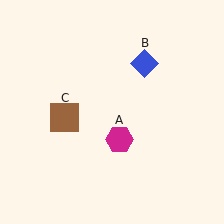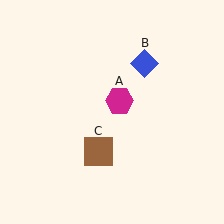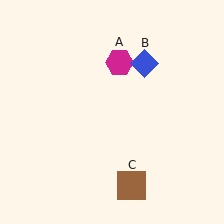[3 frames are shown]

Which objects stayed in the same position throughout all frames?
Blue diamond (object B) remained stationary.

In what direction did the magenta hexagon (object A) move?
The magenta hexagon (object A) moved up.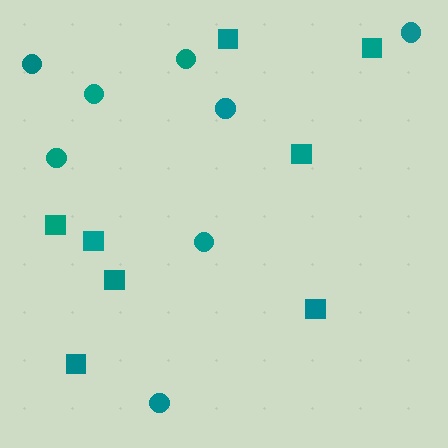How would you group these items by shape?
There are 2 groups: one group of squares (8) and one group of circles (8).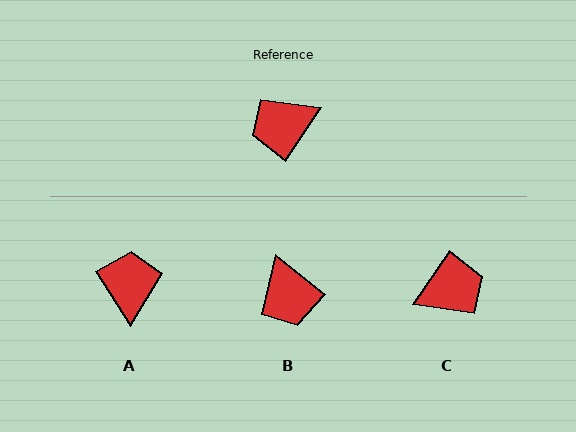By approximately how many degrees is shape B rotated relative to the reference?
Approximately 85 degrees counter-clockwise.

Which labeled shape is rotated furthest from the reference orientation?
C, about 179 degrees away.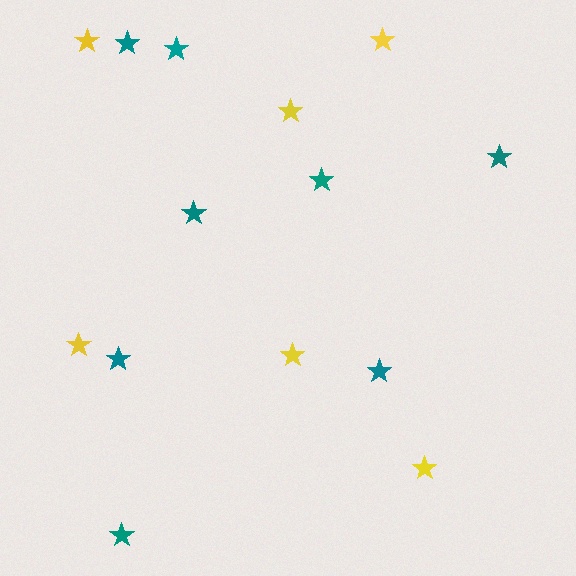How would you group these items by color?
There are 2 groups: one group of teal stars (8) and one group of yellow stars (6).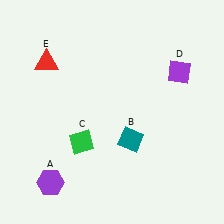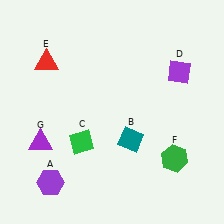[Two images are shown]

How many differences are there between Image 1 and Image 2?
There are 2 differences between the two images.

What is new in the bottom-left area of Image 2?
A purple triangle (G) was added in the bottom-left area of Image 2.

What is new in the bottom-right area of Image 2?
A green hexagon (F) was added in the bottom-right area of Image 2.